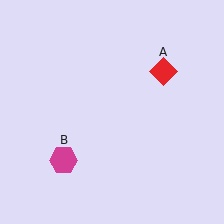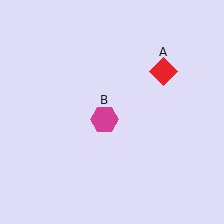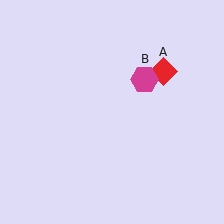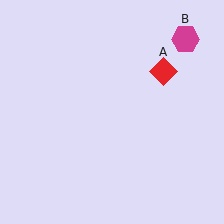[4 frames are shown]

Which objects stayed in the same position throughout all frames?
Red diamond (object A) remained stationary.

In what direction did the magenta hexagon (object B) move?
The magenta hexagon (object B) moved up and to the right.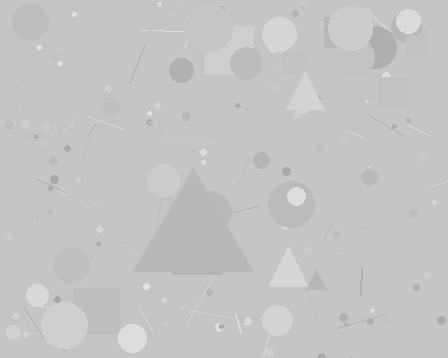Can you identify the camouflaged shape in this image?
The camouflaged shape is a triangle.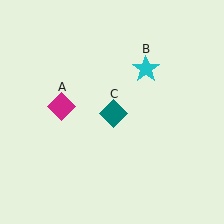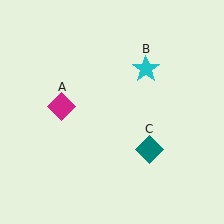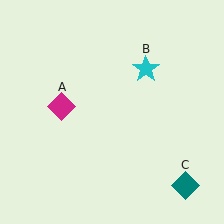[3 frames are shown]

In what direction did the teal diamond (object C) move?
The teal diamond (object C) moved down and to the right.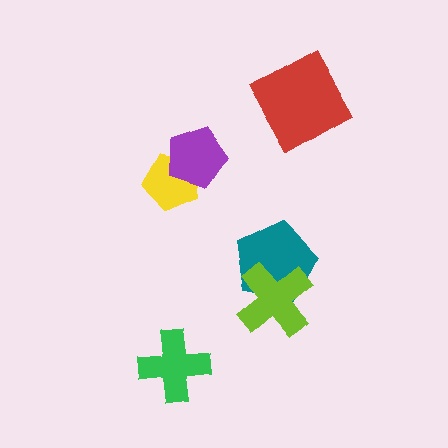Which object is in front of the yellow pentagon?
The purple pentagon is in front of the yellow pentagon.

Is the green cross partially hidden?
No, no other shape covers it.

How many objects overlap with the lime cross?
1 object overlaps with the lime cross.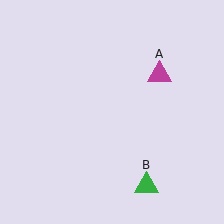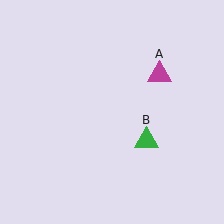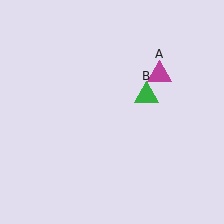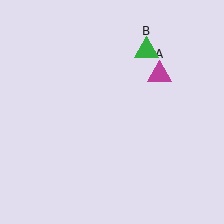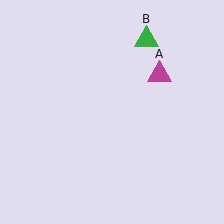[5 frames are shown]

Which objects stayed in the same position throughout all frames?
Magenta triangle (object A) remained stationary.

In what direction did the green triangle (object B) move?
The green triangle (object B) moved up.